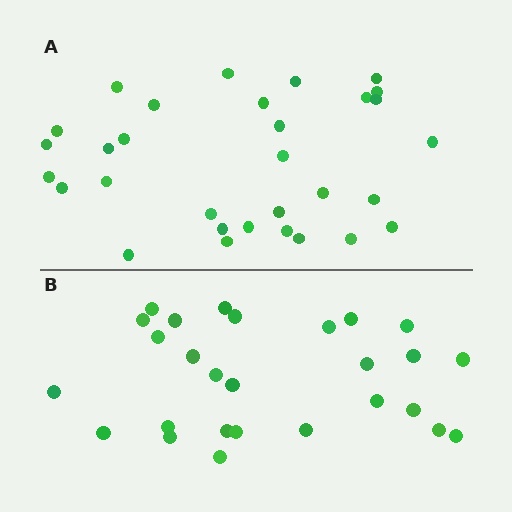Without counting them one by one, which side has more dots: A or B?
Region A (the top region) has more dots.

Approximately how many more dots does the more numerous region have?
Region A has about 4 more dots than region B.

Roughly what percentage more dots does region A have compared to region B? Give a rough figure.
About 15% more.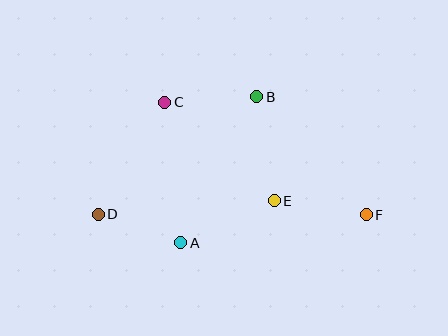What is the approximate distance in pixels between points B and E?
The distance between B and E is approximately 105 pixels.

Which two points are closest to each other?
Points A and D are closest to each other.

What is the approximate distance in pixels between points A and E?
The distance between A and E is approximately 102 pixels.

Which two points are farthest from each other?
Points D and F are farthest from each other.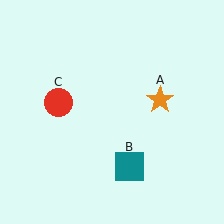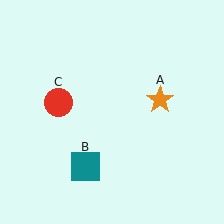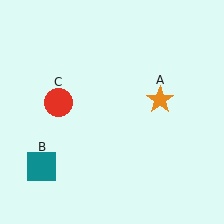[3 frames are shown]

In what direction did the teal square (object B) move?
The teal square (object B) moved left.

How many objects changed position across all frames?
1 object changed position: teal square (object B).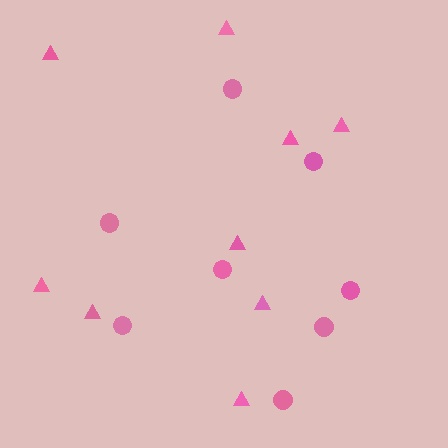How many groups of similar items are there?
There are 2 groups: one group of triangles (9) and one group of circles (8).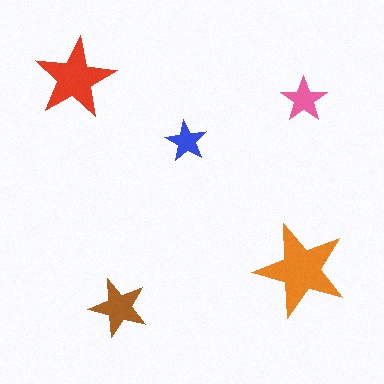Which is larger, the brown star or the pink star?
The brown one.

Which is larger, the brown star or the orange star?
The orange one.